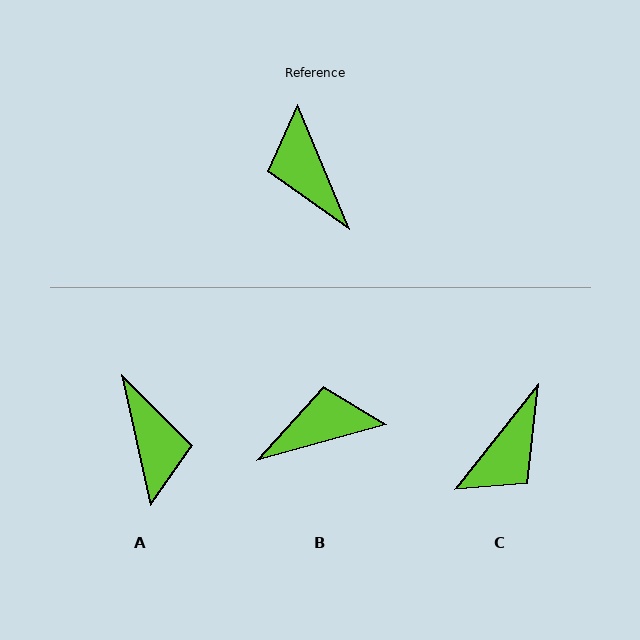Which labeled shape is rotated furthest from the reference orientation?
A, about 170 degrees away.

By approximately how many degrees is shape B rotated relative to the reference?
Approximately 97 degrees clockwise.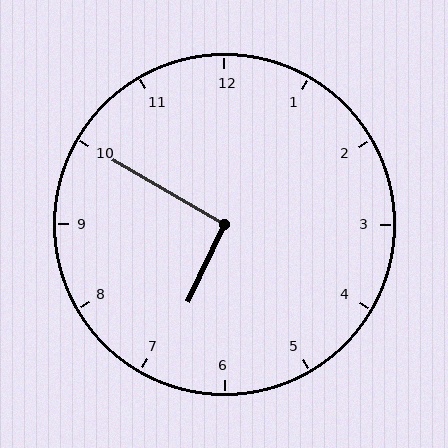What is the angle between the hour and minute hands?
Approximately 95 degrees.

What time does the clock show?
6:50.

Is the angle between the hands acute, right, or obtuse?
It is right.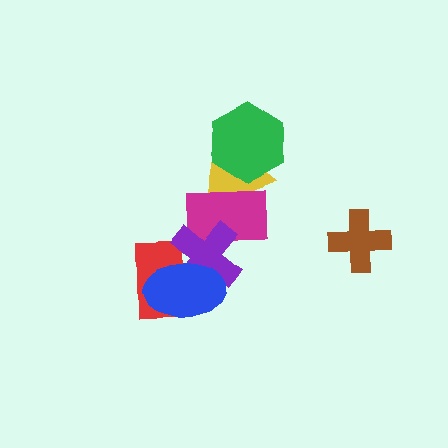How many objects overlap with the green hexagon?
1 object overlaps with the green hexagon.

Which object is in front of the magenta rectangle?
The purple cross is in front of the magenta rectangle.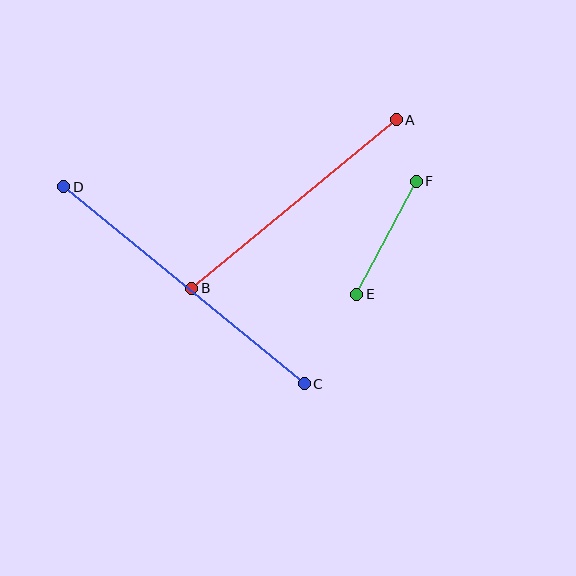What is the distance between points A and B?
The distance is approximately 265 pixels.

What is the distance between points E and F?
The distance is approximately 128 pixels.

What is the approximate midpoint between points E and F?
The midpoint is at approximately (387, 238) pixels.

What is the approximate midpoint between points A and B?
The midpoint is at approximately (294, 204) pixels.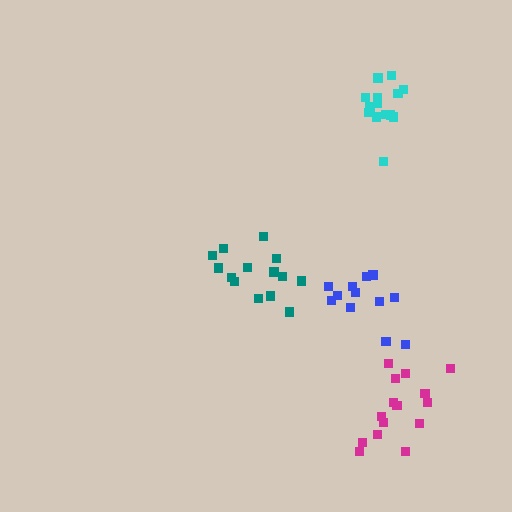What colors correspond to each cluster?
The clusters are colored: blue, magenta, teal, cyan.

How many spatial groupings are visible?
There are 4 spatial groupings.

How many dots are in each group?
Group 1: 12 dots, Group 2: 15 dots, Group 3: 14 dots, Group 4: 14 dots (55 total).